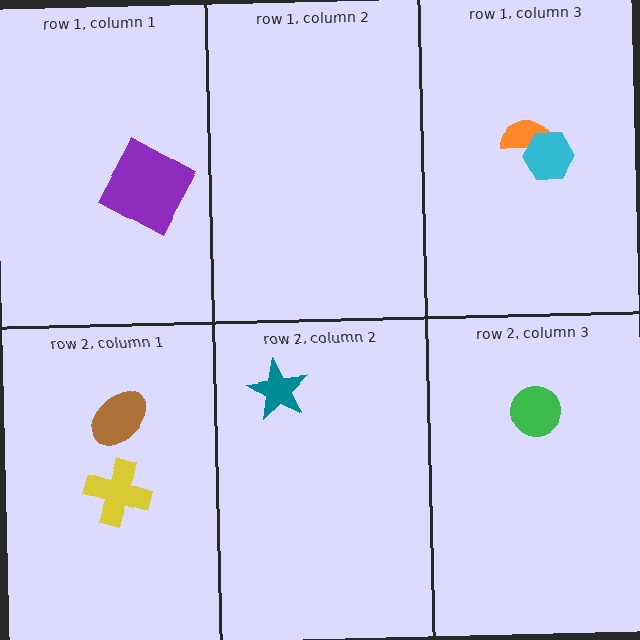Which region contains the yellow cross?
The row 2, column 1 region.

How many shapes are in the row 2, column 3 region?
1.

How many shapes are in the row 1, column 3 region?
2.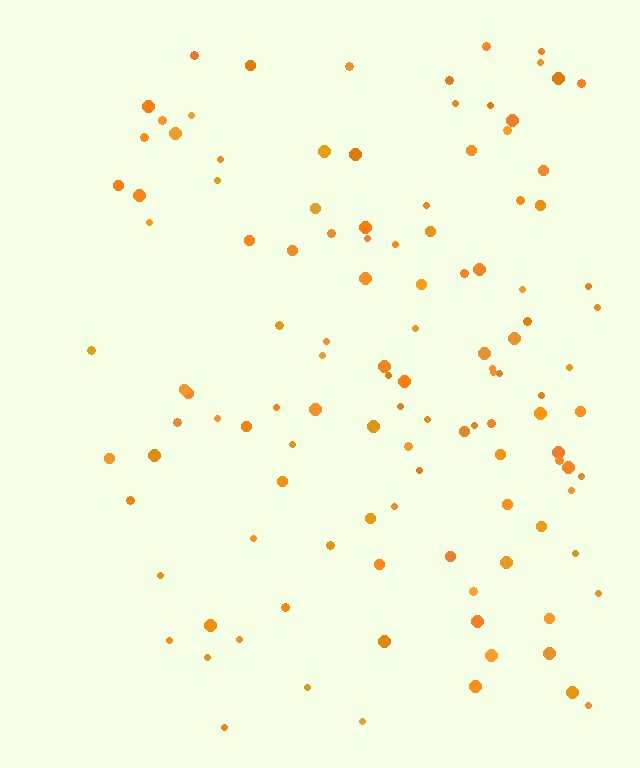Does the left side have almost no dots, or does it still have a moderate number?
Still a moderate number, just noticeably fewer than the right.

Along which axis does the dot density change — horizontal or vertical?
Horizontal.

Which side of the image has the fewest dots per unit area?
The left.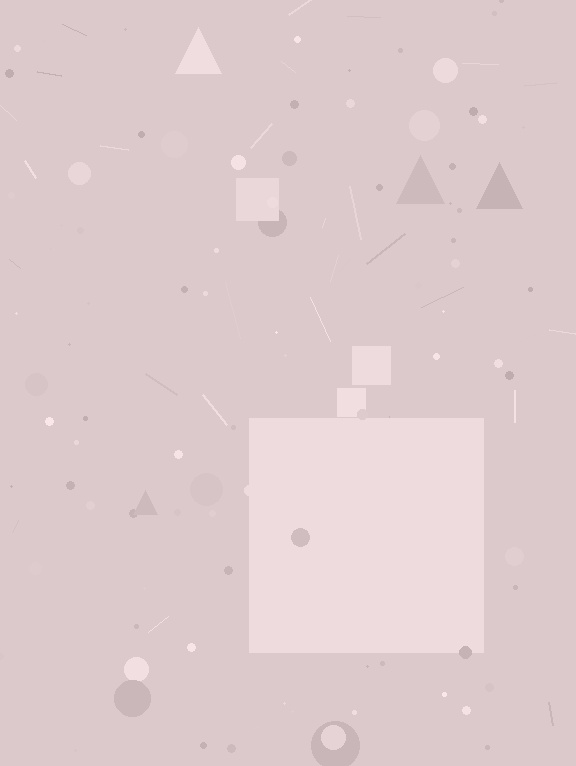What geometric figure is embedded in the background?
A square is embedded in the background.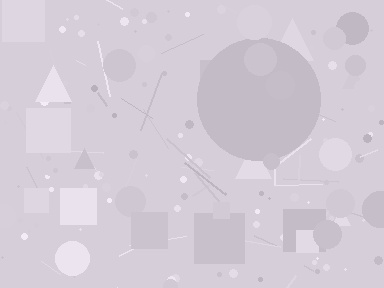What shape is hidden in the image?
A circle is hidden in the image.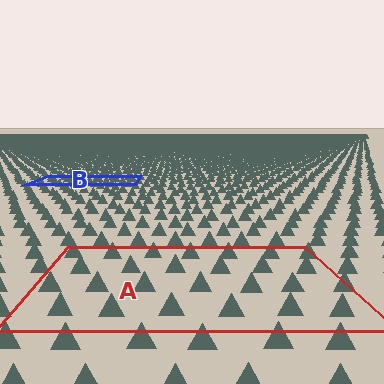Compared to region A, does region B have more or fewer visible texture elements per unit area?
Region B has more texture elements per unit area — they are packed more densely because it is farther away.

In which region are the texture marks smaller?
The texture marks are smaller in region B, because it is farther away.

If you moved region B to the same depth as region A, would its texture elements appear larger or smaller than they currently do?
They would appear larger. At a closer depth, the same texture elements are projected at a bigger on-screen size.